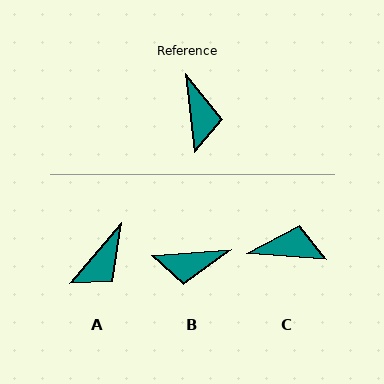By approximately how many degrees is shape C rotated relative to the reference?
Approximately 80 degrees counter-clockwise.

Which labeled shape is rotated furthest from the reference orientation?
B, about 92 degrees away.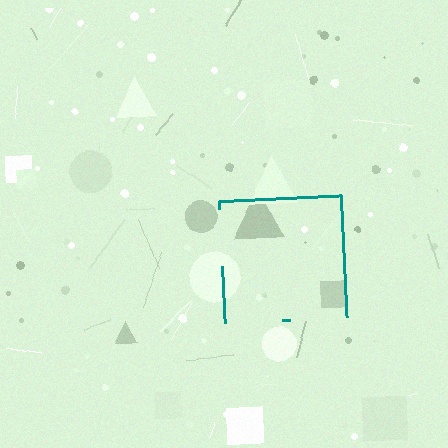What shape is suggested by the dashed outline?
The dashed outline suggests a square.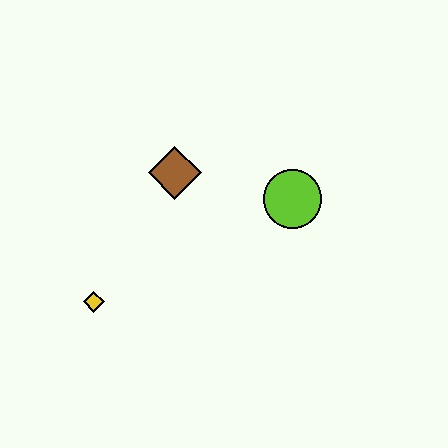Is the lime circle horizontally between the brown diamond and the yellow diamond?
No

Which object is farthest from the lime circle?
The yellow diamond is farthest from the lime circle.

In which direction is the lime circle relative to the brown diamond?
The lime circle is to the right of the brown diamond.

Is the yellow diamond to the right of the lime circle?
No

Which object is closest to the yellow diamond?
The brown diamond is closest to the yellow diamond.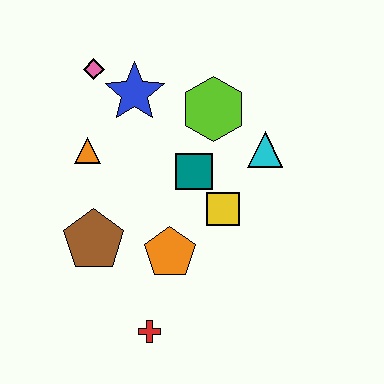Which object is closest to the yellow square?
The teal square is closest to the yellow square.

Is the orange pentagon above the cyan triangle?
No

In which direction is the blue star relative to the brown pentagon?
The blue star is above the brown pentagon.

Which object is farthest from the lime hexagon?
The red cross is farthest from the lime hexagon.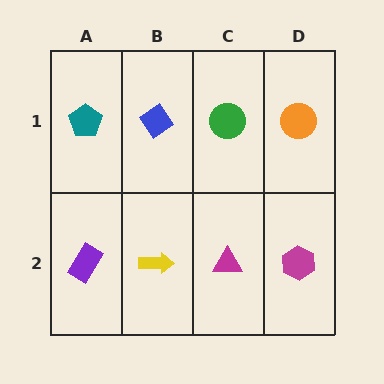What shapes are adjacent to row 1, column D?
A magenta hexagon (row 2, column D), a green circle (row 1, column C).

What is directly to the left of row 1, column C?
A blue diamond.